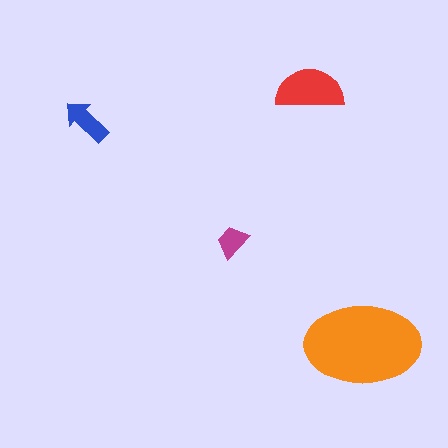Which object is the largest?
The orange ellipse.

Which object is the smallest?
The magenta trapezoid.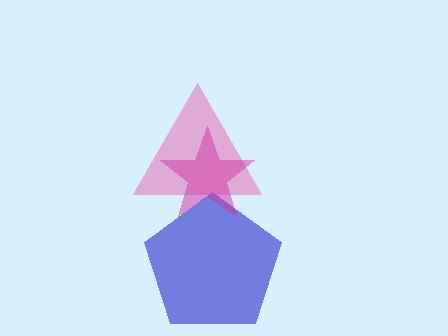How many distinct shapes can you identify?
There are 3 distinct shapes: a blue pentagon, a pink triangle, a magenta star.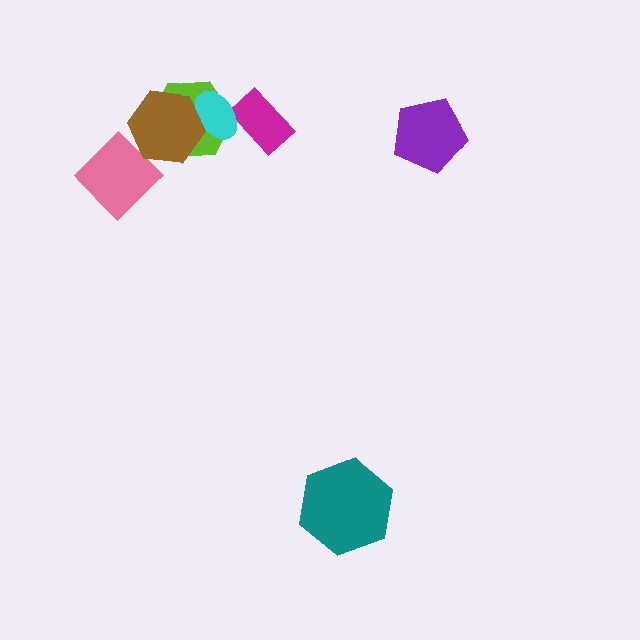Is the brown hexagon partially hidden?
No, no other shape covers it.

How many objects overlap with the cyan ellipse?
3 objects overlap with the cyan ellipse.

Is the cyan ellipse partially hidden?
Yes, it is partially covered by another shape.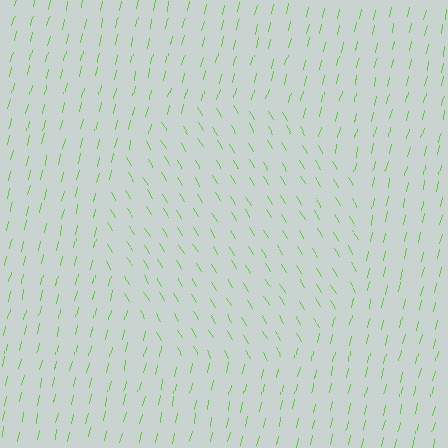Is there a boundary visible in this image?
Yes, there is a texture boundary formed by a change in line orientation.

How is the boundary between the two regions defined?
The boundary is defined purely by a change in line orientation (approximately 45 degrees difference). All lines are the same color and thickness.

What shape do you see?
I see a circle.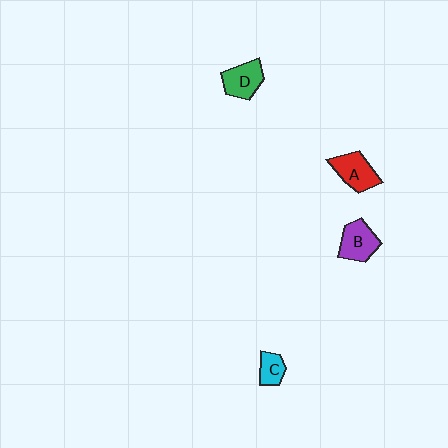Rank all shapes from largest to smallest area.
From largest to smallest: A (red), B (purple), D (green), C (cyan).